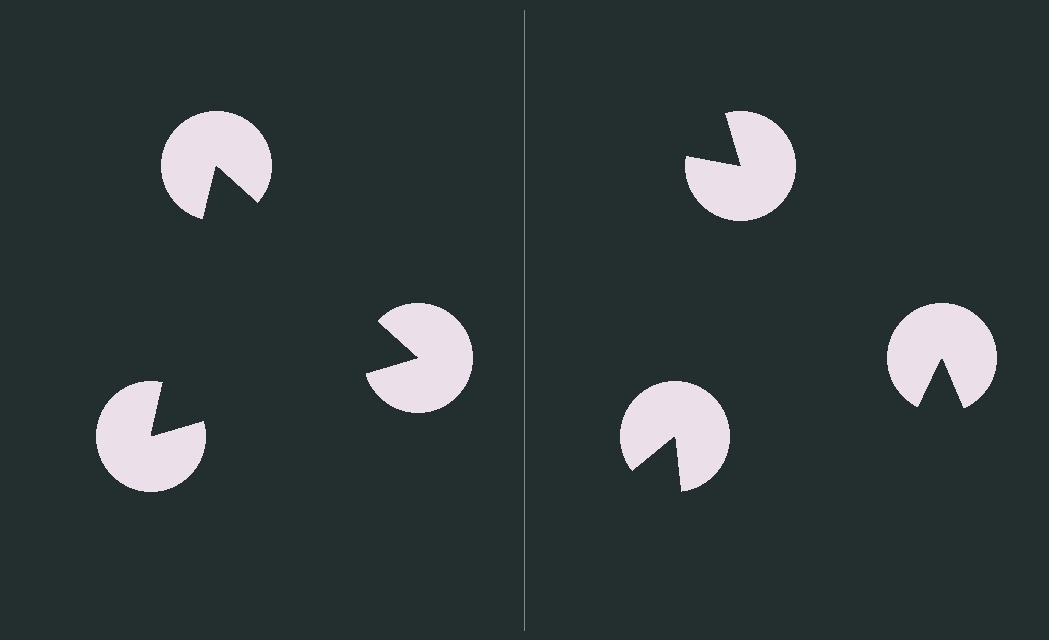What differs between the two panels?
The pac-man discs are positioned identically on both sides; only the wedge orientations differ. On the left they align to a triangle; on the right they are misaligned.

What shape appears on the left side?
An illusory triangle.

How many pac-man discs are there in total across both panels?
6 — 3 on each side.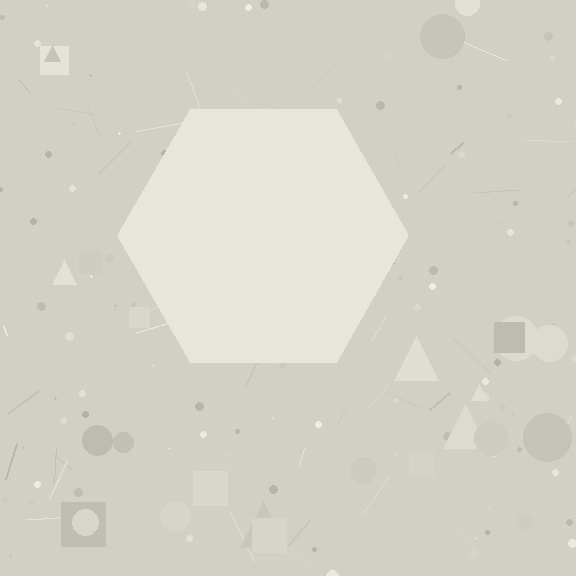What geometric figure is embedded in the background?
A hexagon is embedded in the background.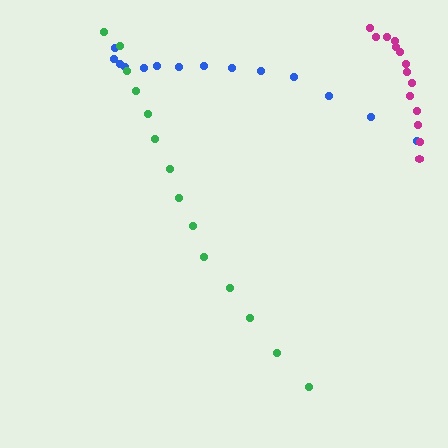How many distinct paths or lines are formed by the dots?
There are 3 distinct paths.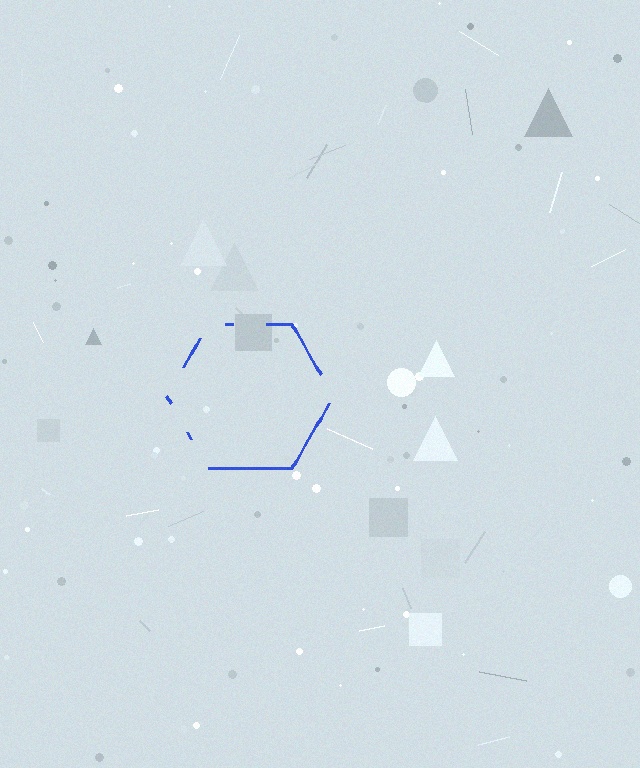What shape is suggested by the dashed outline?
The dashed outline suggests a hexagon.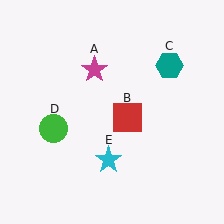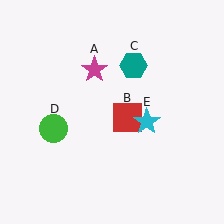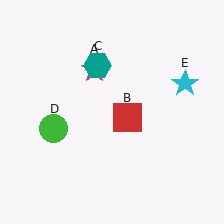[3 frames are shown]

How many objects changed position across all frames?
2 objects changed position: teal hexagon (object C), cyan star (object E).